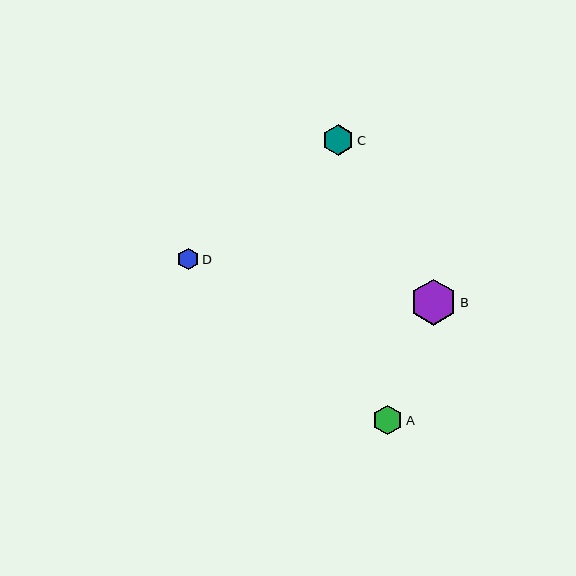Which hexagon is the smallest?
Hexagon D is the smallest with a size of approximately 22 pixels.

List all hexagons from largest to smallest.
From largest to smallest: B, C, A, D.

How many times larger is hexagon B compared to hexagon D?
Hexagon B is approximately 2.1 times the size of hexagon D.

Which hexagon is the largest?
Hexagon B is the largest with a size of approximately 46 pixels.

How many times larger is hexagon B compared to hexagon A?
Hexagon B is approximately 1.5 times the size of hexagon A.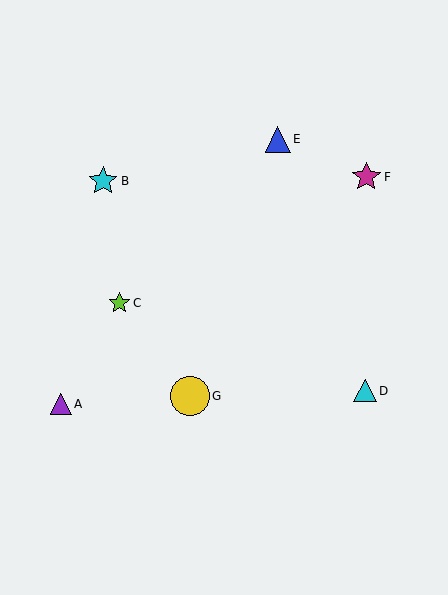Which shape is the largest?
The yellow circle (labeled G) is the largest.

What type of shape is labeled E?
Shape E is a blue triangle.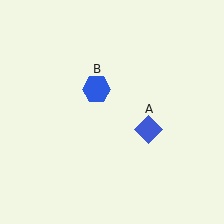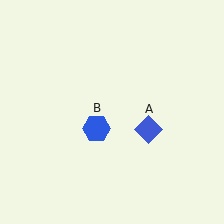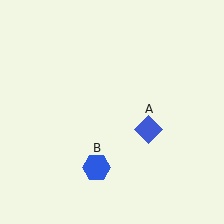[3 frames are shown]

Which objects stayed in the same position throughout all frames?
Blue diamond (object A) remained stationary.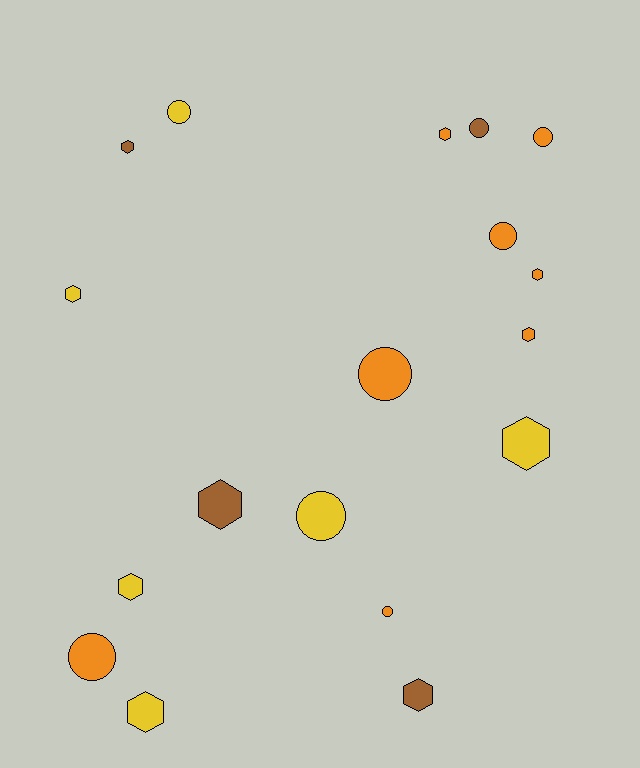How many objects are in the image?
There are 18 objects.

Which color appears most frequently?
Orange, with 8 objects.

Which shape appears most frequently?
Hexagon, with 10 objects.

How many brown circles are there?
There is 1 brown circle.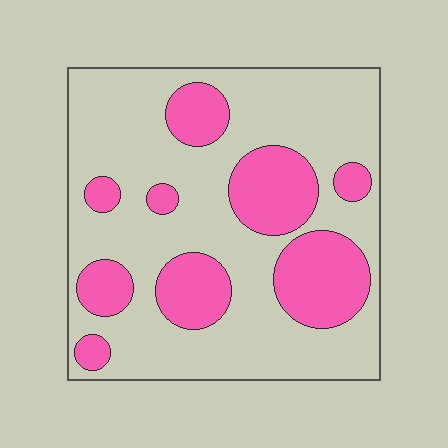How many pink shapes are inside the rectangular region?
9.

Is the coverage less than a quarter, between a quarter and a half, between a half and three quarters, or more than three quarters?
Between a quarter and a half.